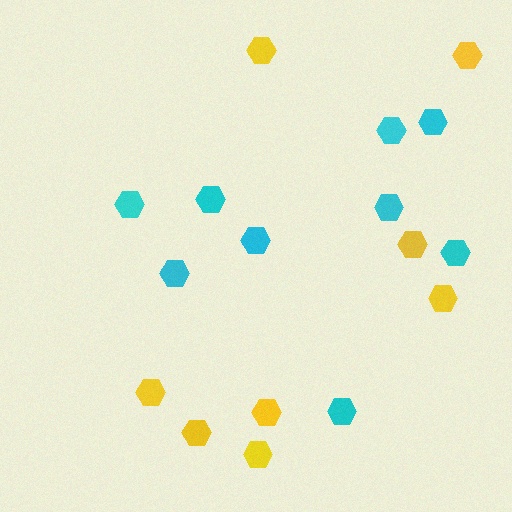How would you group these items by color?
There are 2 groups: one group of cyan hexagons (9) and one group of yellow hexagons (8).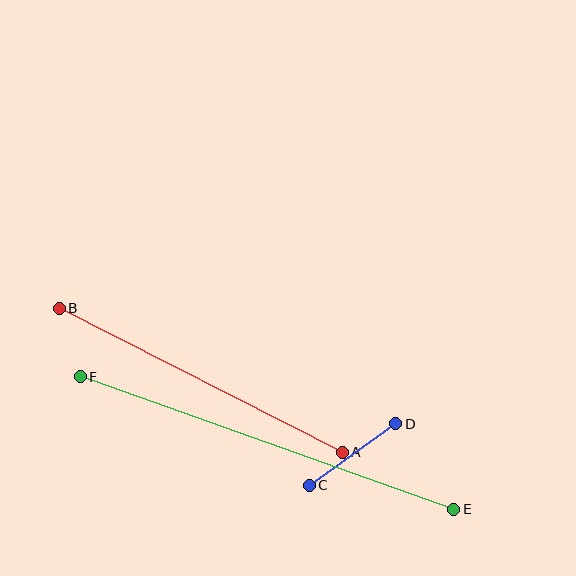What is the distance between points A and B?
The distance is approximately 317 pixels.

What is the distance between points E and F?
The distance is approximately 396 pixels.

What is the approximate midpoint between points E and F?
The midpoint is at approximately (267, 443) pixels.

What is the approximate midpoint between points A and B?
The midpoint is at approximately (201, 380) pixels.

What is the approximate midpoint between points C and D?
The midpoint is at approximately (353, 454) pixels.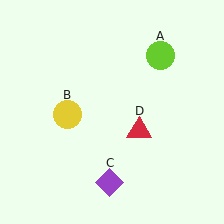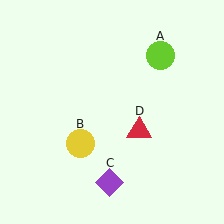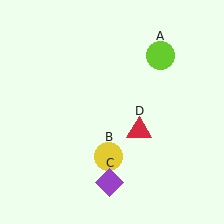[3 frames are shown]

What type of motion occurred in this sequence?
The yellow circle (object B) rotated counterclockwise around the center of the scene.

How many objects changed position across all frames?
1 object changed position: yellow circle (object B).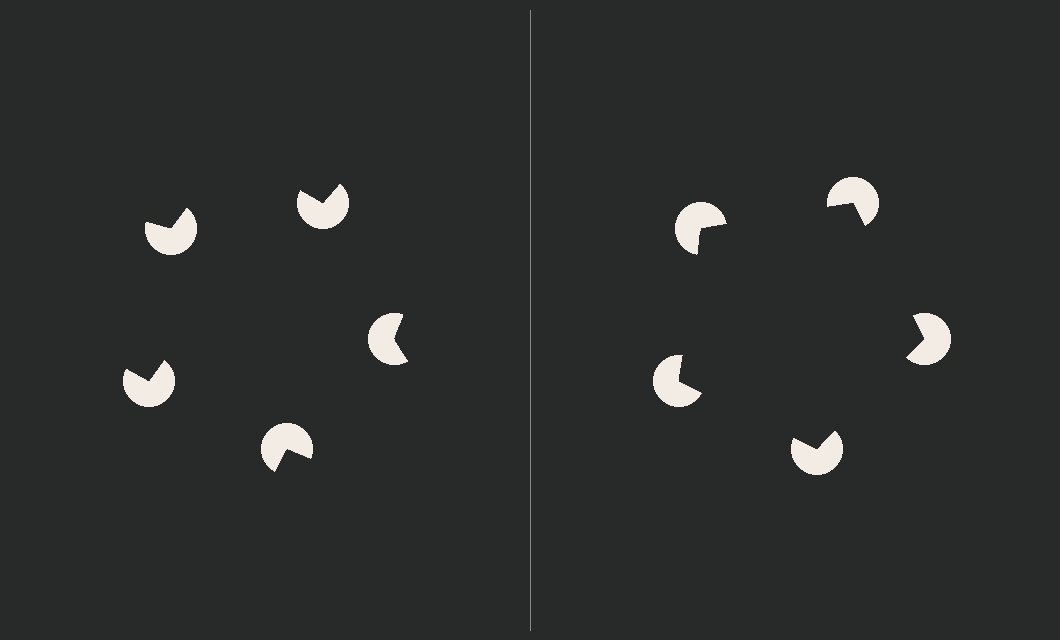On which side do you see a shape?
An illusory pentagon appears on the right side. On the left side the wedge cuts are rotated, so no coherent shape forms.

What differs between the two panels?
The pac-man discs are positioned identically on both sides; only the wedge orientations differ. On the right they align to a pentagon; on the left they are misaligned.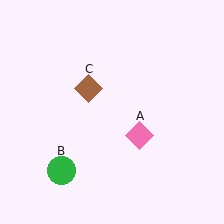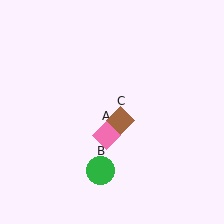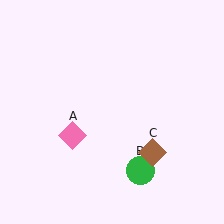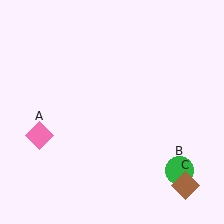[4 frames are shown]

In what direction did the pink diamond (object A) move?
The pink diamond (object A) moved left.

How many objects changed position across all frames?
3 objects changed position: pink diamond (object A), green circle (object B), brown diamond (object C).